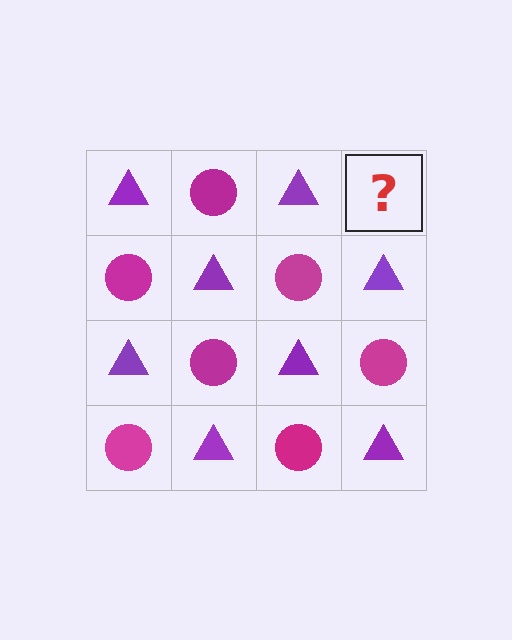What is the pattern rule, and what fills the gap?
The rule is that it alternates purple triangle and magenta circle in a checkerboard pattern. The gap should be filled with a magenta circle.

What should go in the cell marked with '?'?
The missing cell should contain a magenta circle.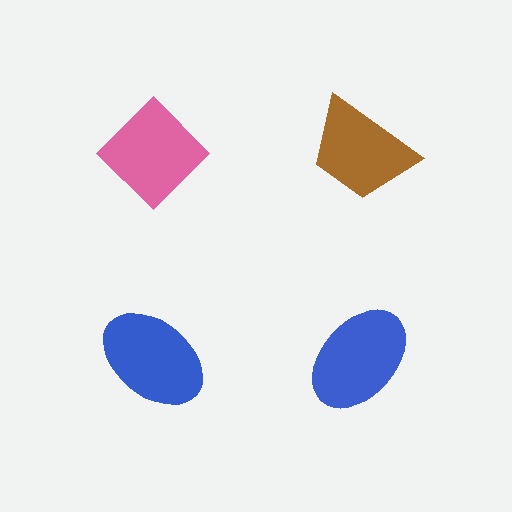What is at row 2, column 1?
A blue ellipse.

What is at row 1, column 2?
A brown trapezoid.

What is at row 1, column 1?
A pink diamond.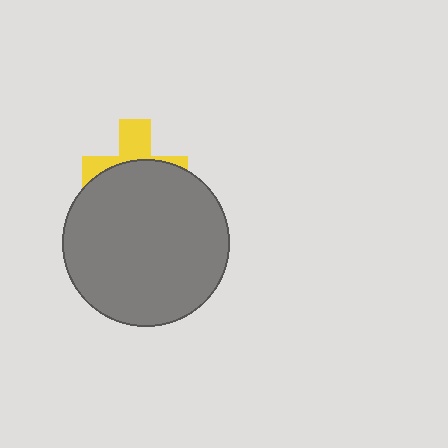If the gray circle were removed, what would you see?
You would see the complete yellow cross.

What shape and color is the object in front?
The object in front is a gray circle.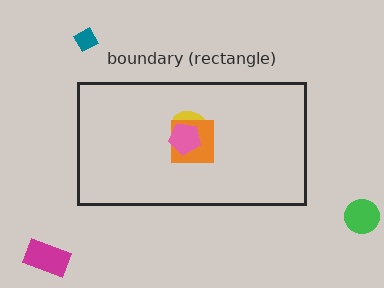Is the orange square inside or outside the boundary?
Inside.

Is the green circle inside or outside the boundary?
Outside.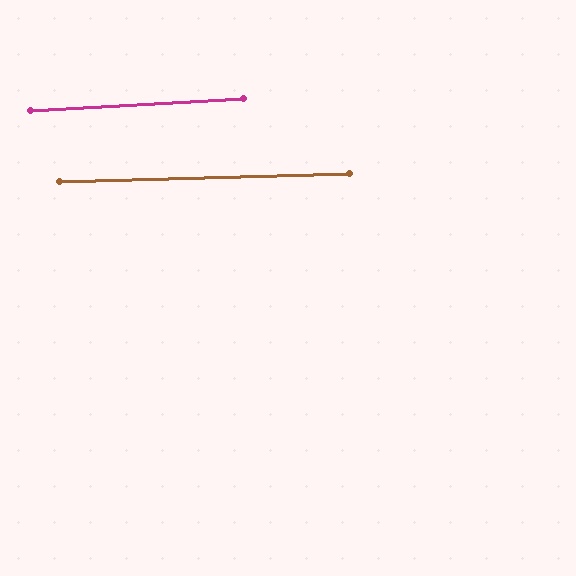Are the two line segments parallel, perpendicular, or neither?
Parallel — their directions differ by only 1.6°.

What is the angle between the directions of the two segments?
Approximately 2 degrees.